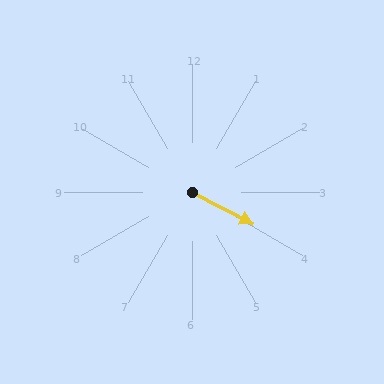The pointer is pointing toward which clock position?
Roughly 4 o'clock.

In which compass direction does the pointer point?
Southeast.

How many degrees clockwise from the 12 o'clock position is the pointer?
Approximately 118 degrees.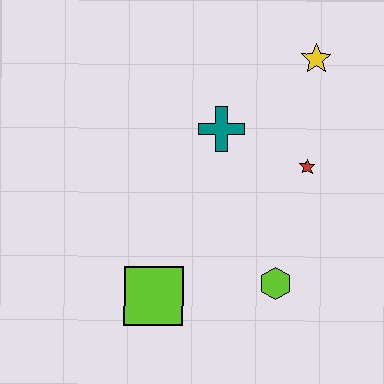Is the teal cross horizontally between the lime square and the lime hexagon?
Yes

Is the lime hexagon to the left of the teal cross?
No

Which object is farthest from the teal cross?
The lime square is farthest from the teal cross.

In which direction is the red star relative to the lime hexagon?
The red star is above the lime hexagon.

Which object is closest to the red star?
The teal cross is closest to the red star.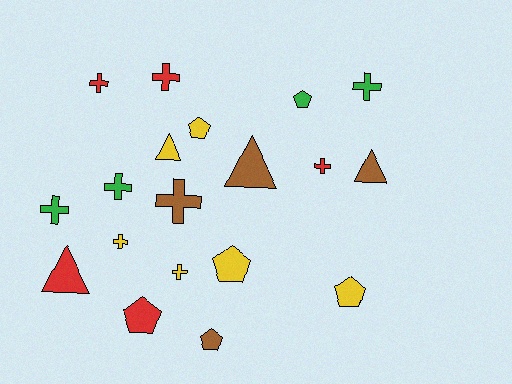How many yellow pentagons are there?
There are 3 yellow pentagons.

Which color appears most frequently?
Yellow, with 6 objects.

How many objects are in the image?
There are 19 objects.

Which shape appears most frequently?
Cross, with 9 objects.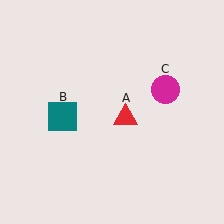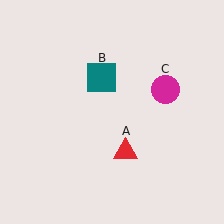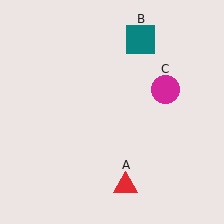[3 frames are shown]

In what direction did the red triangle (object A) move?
The red triangle (object A) moved down.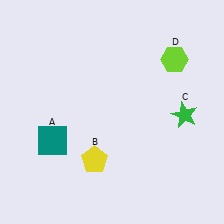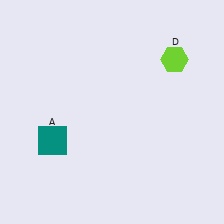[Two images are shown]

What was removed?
The green star (C), the yellow pentagon (B) were removed in Image 2.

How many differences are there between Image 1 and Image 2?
There are 2 differences between the two images.